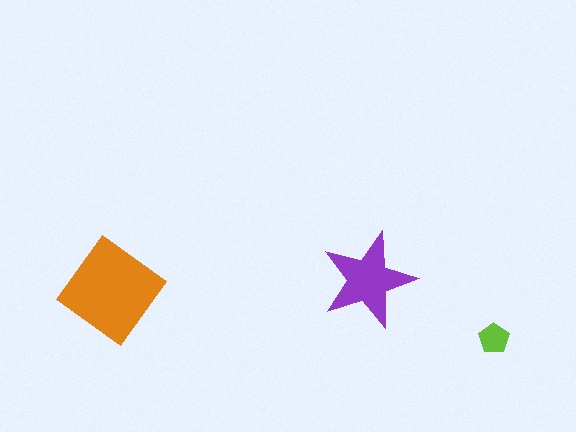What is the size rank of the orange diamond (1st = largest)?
1st.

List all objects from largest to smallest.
The orange diamond, the purple star, the lime pentagon.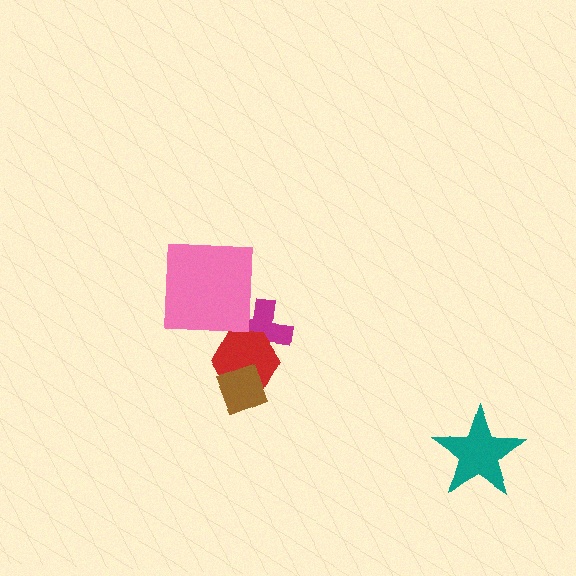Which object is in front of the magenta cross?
The red hexagon is in front of the magenta cross.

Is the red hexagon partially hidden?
Yes, it is partially covered by another shape.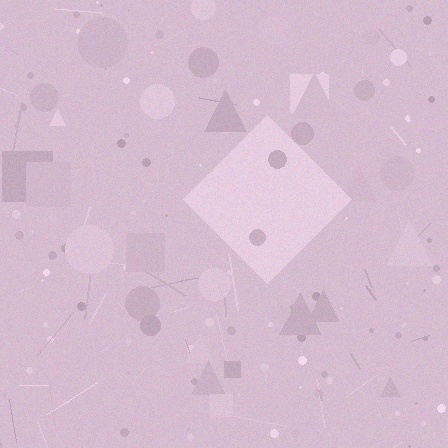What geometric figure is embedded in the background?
A diamond is embedded in the background.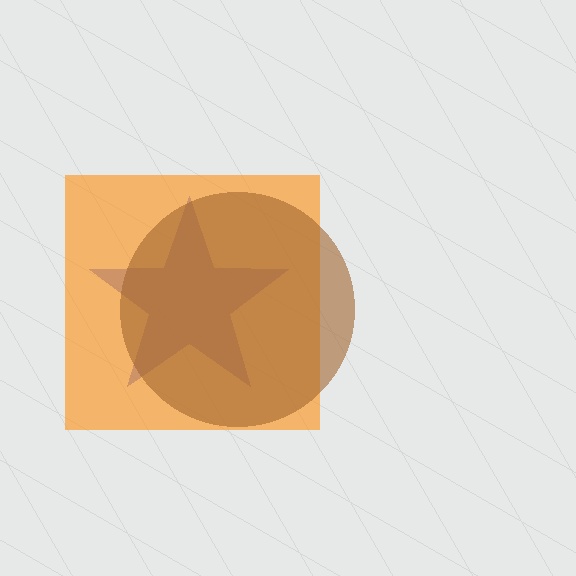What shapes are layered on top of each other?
The layered shapes are: a blue star, an orange square, a brown circle.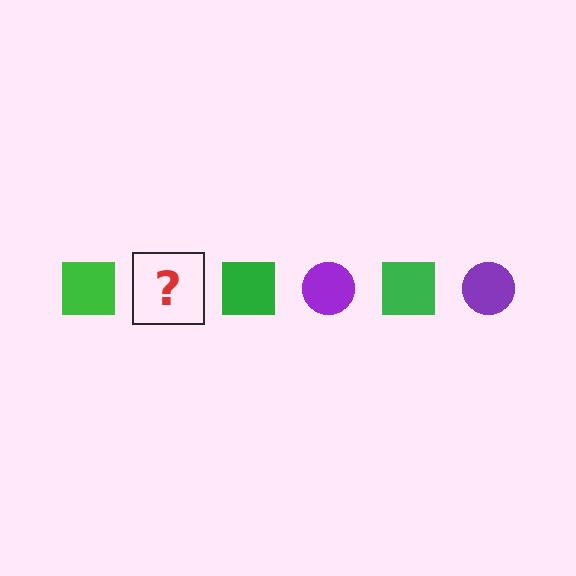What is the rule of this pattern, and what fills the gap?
The rule is that the pattern alternates between green square and purple circle. The gap should be filled with a purple circle.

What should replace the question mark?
The question mark should be replaced with a purple circle.